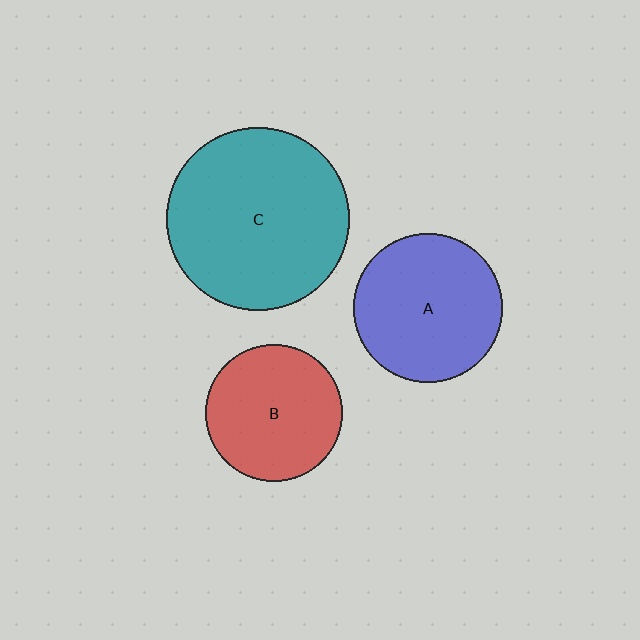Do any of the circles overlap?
No, none of the circles overlap.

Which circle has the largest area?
Circle C (teal).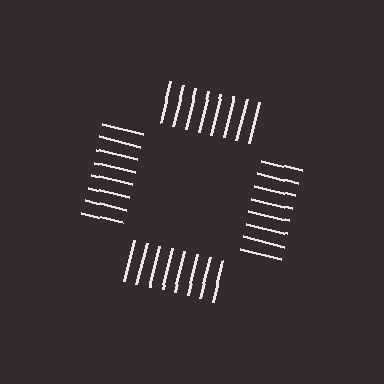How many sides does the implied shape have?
4 sides — the line-ends trace a square.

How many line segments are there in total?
32 — 8 along each of the 4 edges.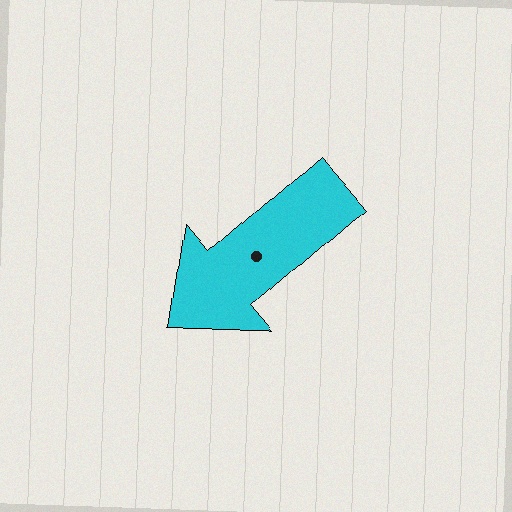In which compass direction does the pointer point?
Southwest.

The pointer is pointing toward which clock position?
Roughly 8 o'clock.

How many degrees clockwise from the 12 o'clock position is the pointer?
Approximately 229 degrees.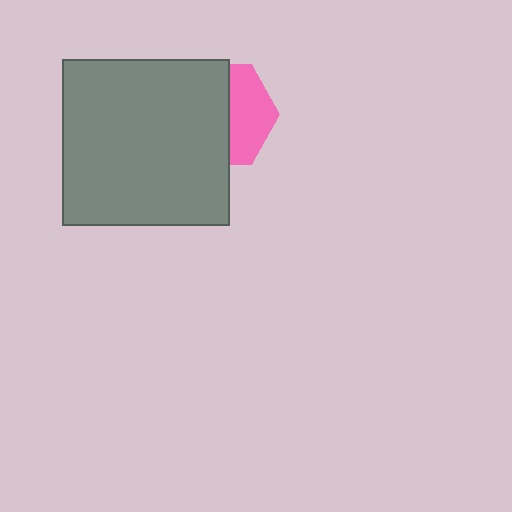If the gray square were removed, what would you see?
You would see the complete pink hexagon.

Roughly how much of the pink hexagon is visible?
A small part of it is visible (roughly 42%).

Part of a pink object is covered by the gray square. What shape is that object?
It is a hexagon.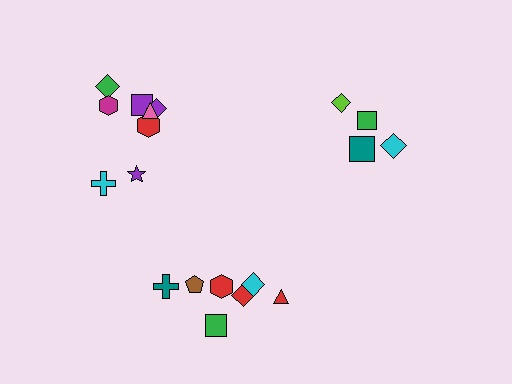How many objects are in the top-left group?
There are 8 objects.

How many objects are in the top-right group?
There are 4 objects.